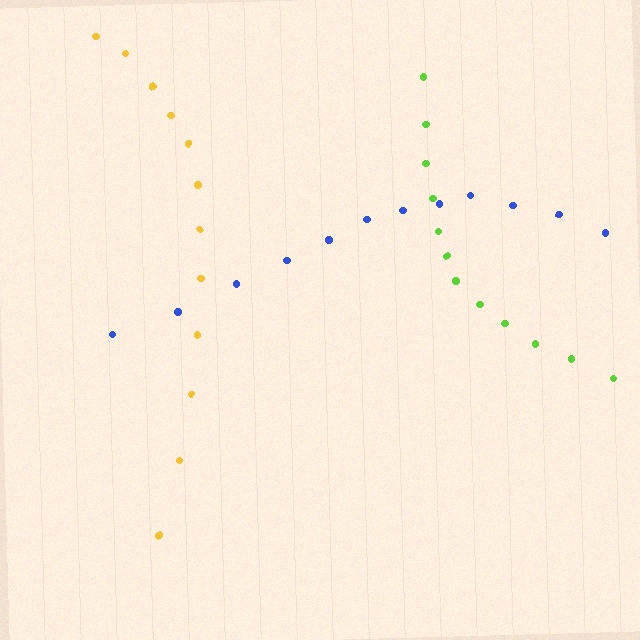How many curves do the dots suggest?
There are 3 distinct paths.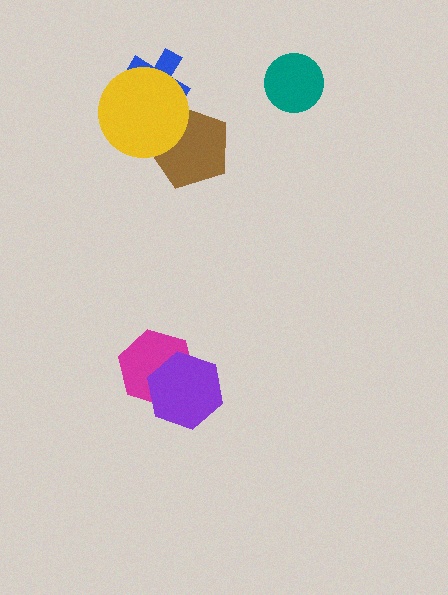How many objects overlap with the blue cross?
1 object overlaps with the blue cross.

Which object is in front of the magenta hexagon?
The purple hexagon is in front of the magenta hexagon.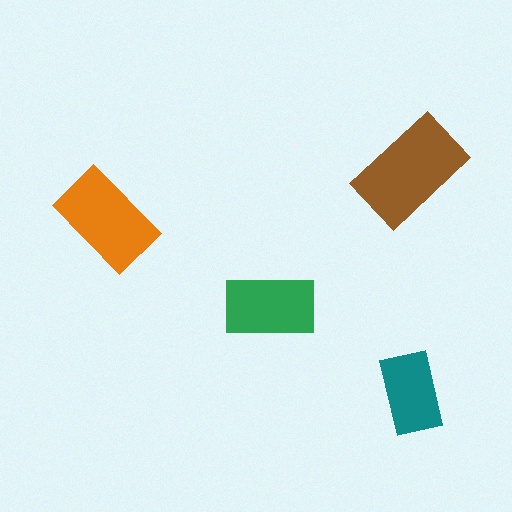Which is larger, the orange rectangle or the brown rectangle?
The brown one.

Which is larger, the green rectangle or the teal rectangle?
The green one.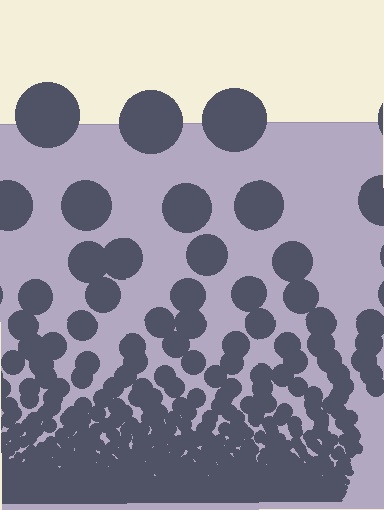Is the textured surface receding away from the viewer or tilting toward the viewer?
The surface appears to tilt toward the viewer. Texture elements get larger and sparser toward the top.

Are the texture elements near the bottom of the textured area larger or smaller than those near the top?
Smaller. The gradient is inverted — elements near the bottom are smaller and denser.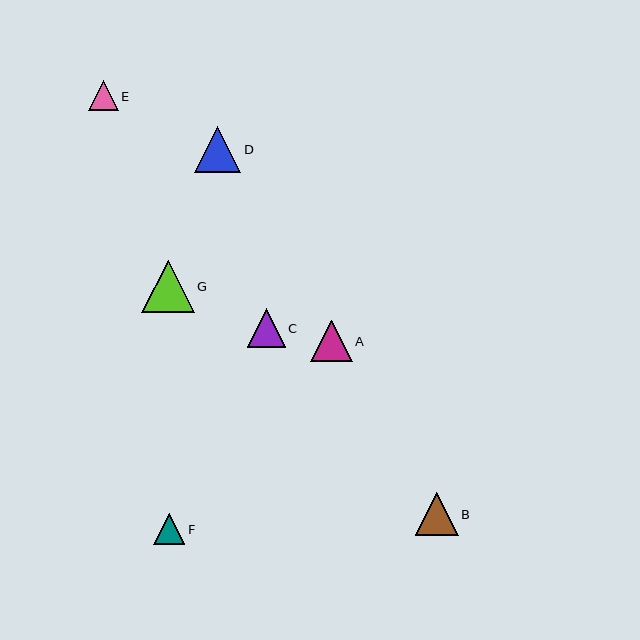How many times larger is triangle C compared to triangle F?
Triangle C is approximately 1.2 times the size of triangle F.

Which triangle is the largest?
Triangle G is the largest with a size of approximately 52 pixels.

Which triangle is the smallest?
Triangle E is the smallest with a size of approximately 30 pixels.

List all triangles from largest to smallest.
From largest to smallest: G, D, B, A, C, F, E.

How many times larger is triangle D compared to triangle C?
Triangle D is approximately 1.2 times the size of triangle C.